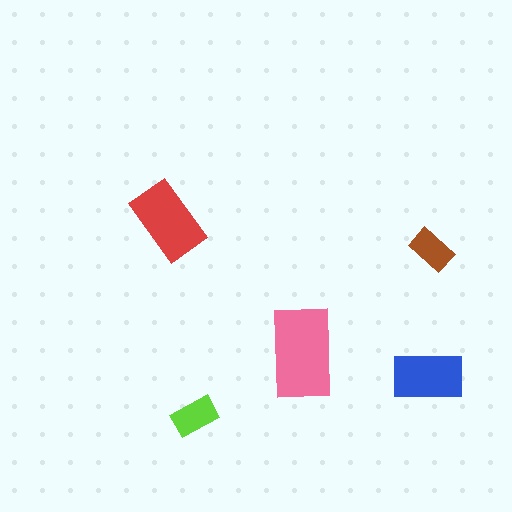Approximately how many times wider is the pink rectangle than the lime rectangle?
About 2 times wider.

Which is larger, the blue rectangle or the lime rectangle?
The blue one.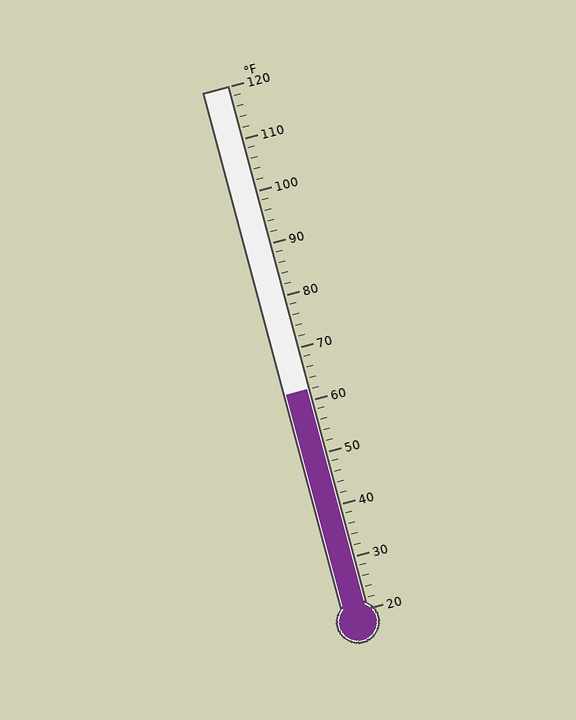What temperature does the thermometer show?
The thermometer shows approximately 62°F.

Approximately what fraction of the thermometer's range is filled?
The thermometer is filled to approximately 40% of its range.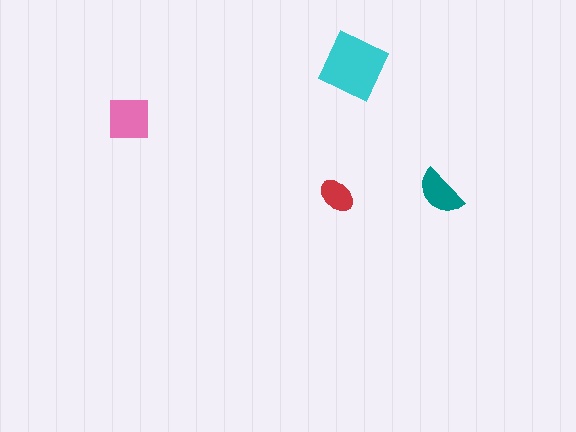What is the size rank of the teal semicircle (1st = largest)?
3rd.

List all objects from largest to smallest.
The cyan diamond, the pink square, the teal semicircle, the red ellipse.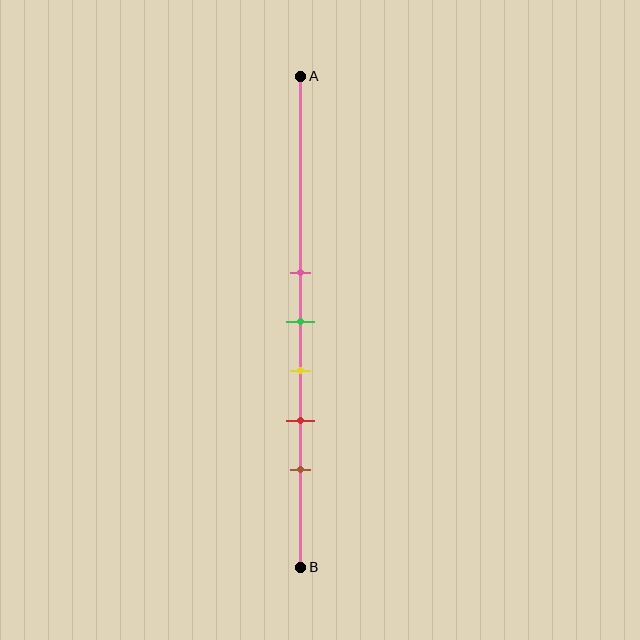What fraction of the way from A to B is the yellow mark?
The yellow mark is approximately 60% (0.6) of the way from A to B.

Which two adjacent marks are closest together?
The pink and green marks are the closest adjacent pair.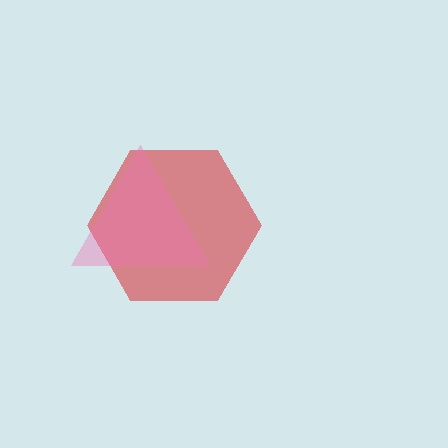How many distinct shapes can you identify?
There are 2 distinct shapes: a red hexagon, a pink triangle.